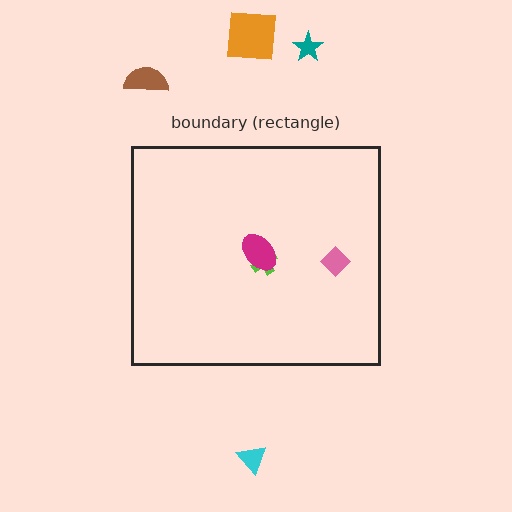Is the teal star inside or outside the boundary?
Outside.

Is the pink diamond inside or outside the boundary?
Inside.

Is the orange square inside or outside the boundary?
Outside.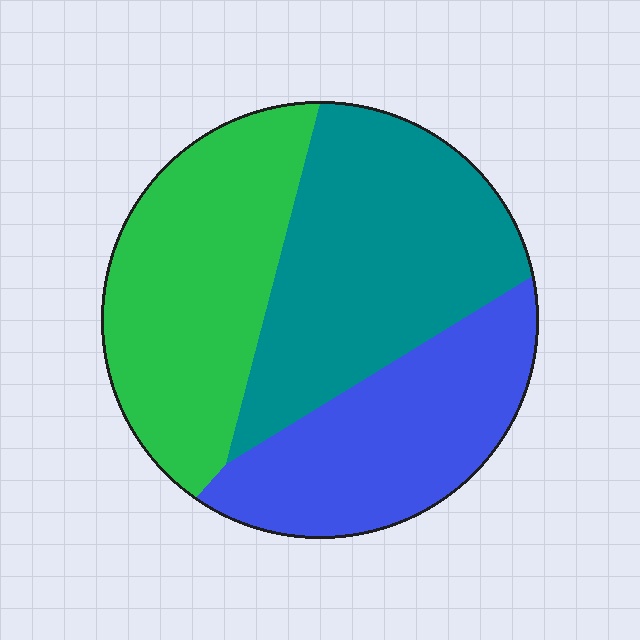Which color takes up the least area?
Blue, at roughly 30%.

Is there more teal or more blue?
Teal.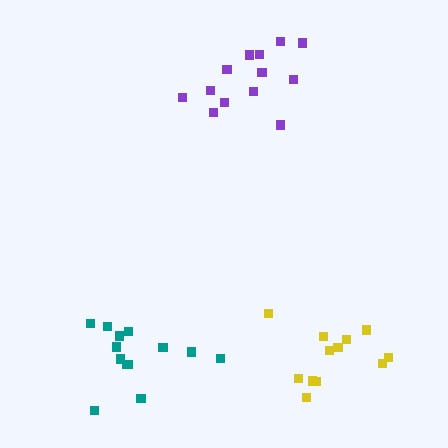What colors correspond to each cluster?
The clusters are colored: yellow, teal, purple.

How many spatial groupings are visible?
There are 3 spatial groupings.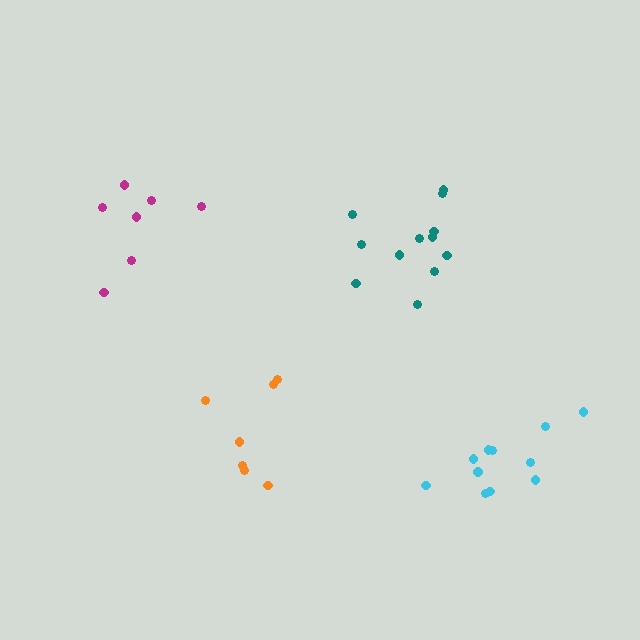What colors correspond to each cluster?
The clusters are colored: teal, magenta, orange, cyan.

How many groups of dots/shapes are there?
There are 4 groups.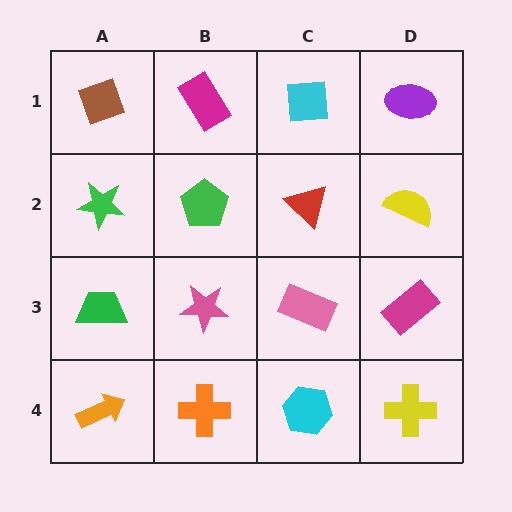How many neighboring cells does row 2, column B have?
4.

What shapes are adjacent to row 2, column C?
A cyan square (row 1, column C), a pink rectangle (row 3, column C), a green pentagon (row 2, column B), a yellow semicircle (row 2, column D).